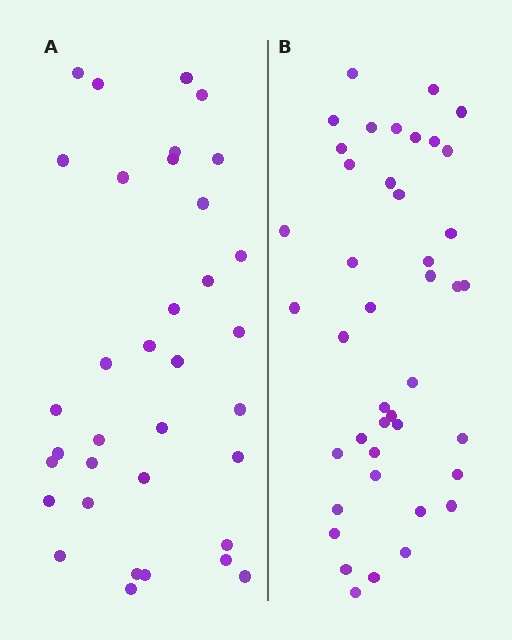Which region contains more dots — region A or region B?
Region B (the right region) has more dots.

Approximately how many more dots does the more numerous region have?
Region B has roughly 8 or so more dots than region A.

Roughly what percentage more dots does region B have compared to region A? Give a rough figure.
About 20% more.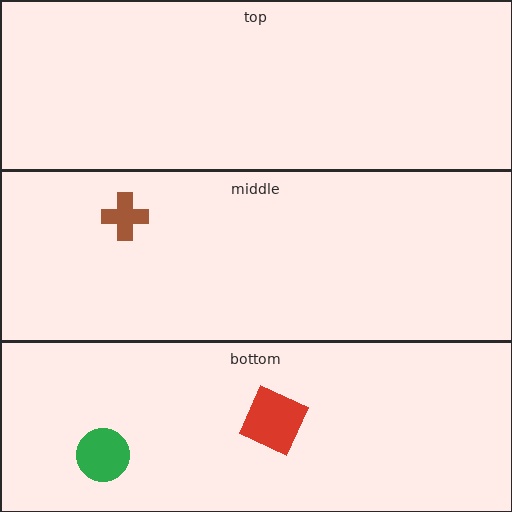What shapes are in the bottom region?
The green circle, the red square.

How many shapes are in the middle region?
1.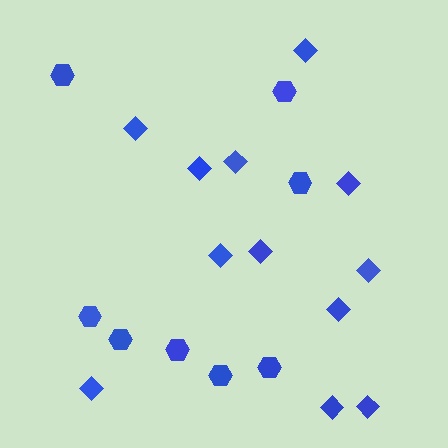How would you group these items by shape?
There are 2 groups: one group of hexagons (8) and one group of diamonds (12).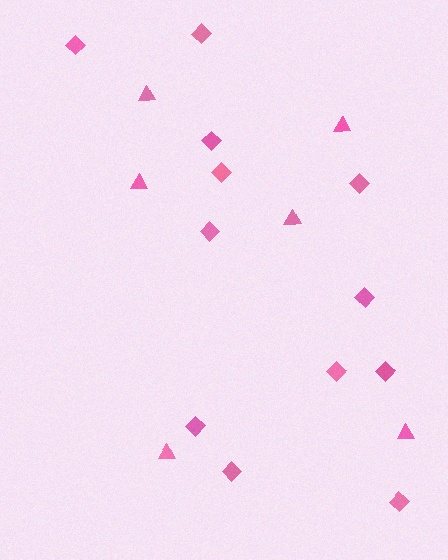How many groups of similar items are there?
There are 2 groups: one group of triangles (6) and one group of diamonds (12).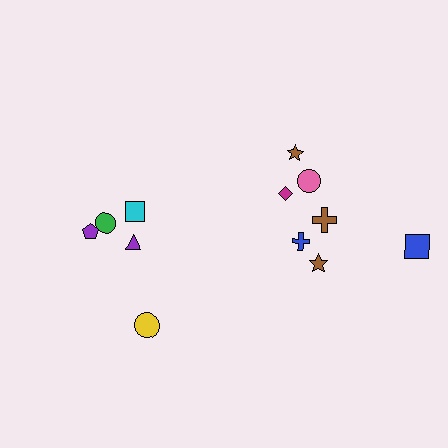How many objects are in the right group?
There are 7 objects.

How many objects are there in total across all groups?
There are 12 objects.